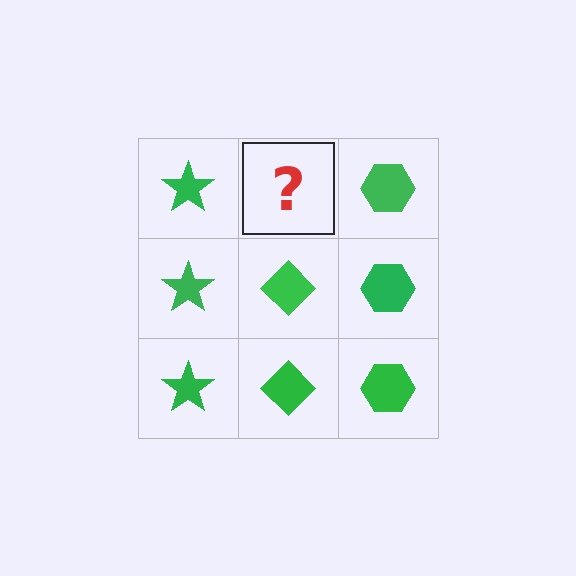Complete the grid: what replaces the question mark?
The question mark should be replaced with a green diamond.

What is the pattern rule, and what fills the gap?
The rule is that each column has a consistent shape. The gap should be filled with a green diamond.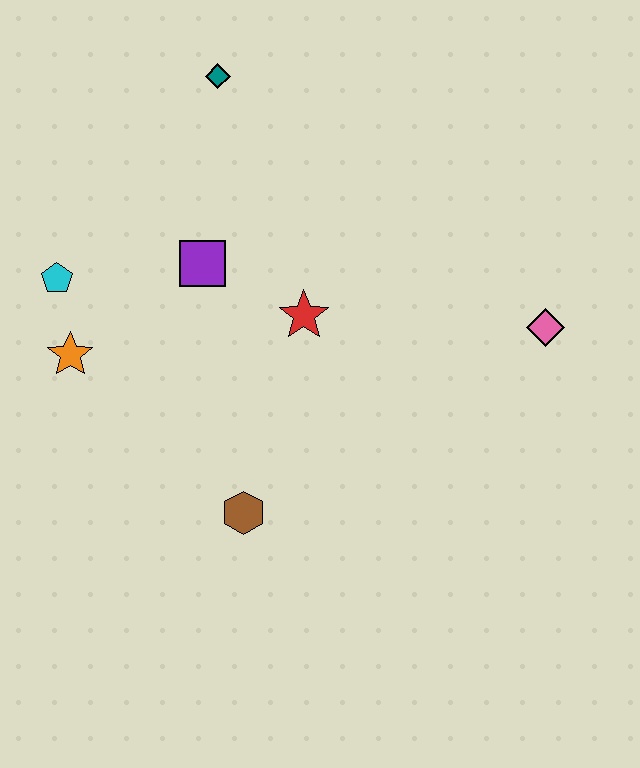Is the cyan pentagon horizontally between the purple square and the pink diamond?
No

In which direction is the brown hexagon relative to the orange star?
The brown hexagon is to the right of the orange star.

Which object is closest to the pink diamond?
The red star is closest to the pink diamond.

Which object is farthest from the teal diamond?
The brown hexagon is farthest from the teal diamond.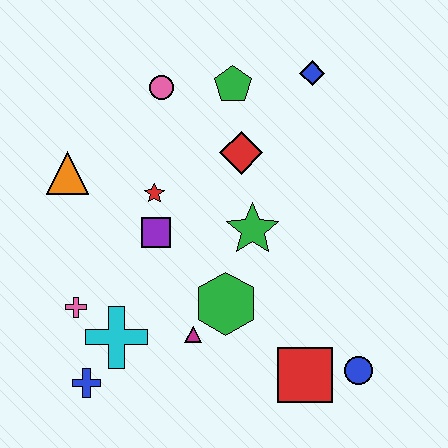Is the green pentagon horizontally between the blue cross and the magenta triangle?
No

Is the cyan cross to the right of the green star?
No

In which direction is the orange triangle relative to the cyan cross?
The orange triangle is above the cyan cross.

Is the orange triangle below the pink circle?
Yes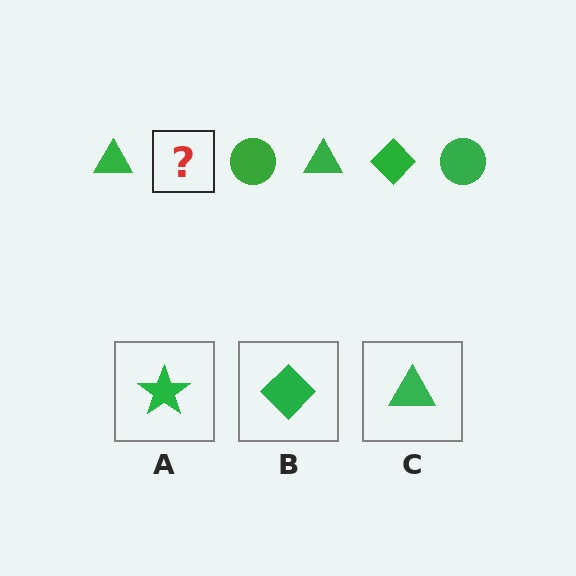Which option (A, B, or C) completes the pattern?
B.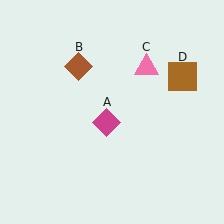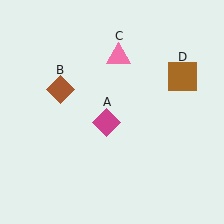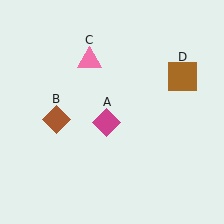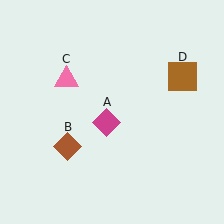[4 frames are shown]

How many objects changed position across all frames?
2 objects changed position: brown diamond (object B), pink triangle (object C).